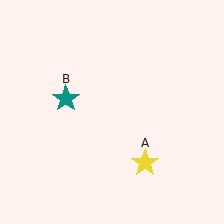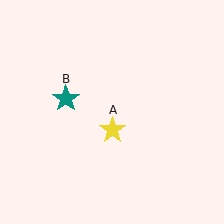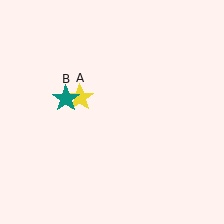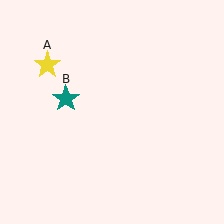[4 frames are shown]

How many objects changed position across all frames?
1 object changed position: yellow star (object A).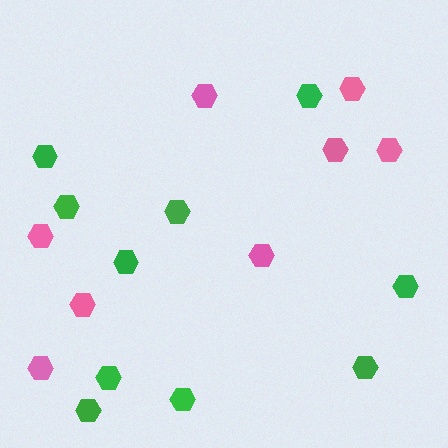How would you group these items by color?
There are 2 groups: one group of pink hexagons (8) and one group of green hexagons (10).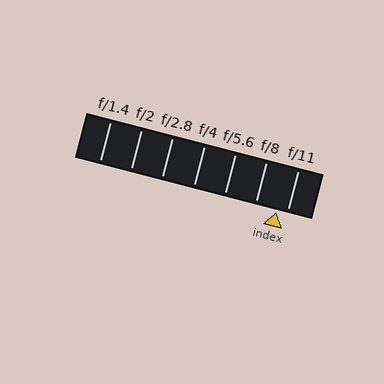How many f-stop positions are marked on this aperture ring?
There are 7 f-stop positions marked.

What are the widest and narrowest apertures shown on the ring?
The widest aperture shown is f/1.4 and the narrowest is f/11.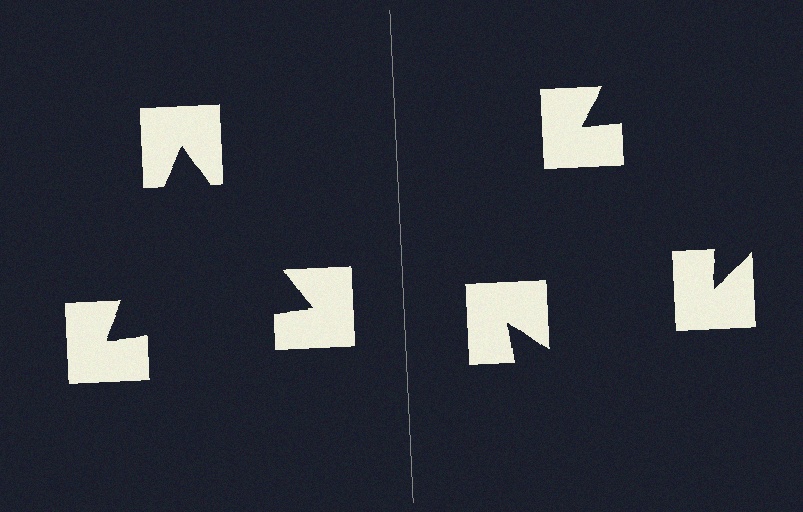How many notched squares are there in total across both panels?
6 — 3 on each side.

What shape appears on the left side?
An illusory triangle.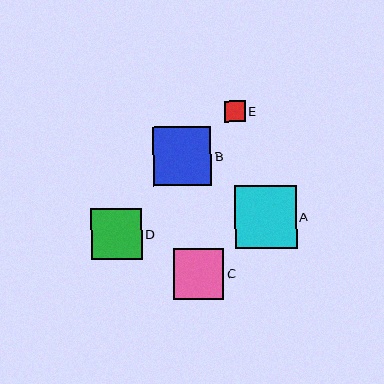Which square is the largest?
Square A is the largest with a size of approximately 62 pixels.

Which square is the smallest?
Square E is the smallest with a size of approximately 21 pixels.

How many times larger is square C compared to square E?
Square C is approximately 2.4 times the size of square E.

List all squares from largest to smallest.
From largest to smallest: A, B, C, D, E.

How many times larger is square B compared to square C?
Square B is approximately 1.2 times the size of square C.